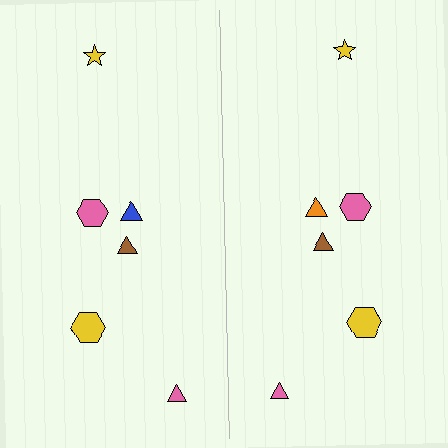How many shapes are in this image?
There are 12 shapes in this image.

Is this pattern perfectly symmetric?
No, the pattern is not perfectly symmetric. The orange triangle on the right side breaks the symmetry — its mirror counterpart is blue.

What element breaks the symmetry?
The orange triangle on the right side breaks the symmetry — its mirror counterpart is blue.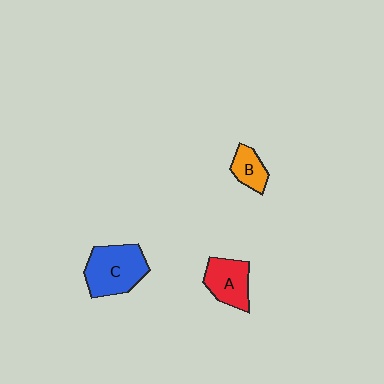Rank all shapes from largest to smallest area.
From largest to smallest: C (blue), A (red), B (orange).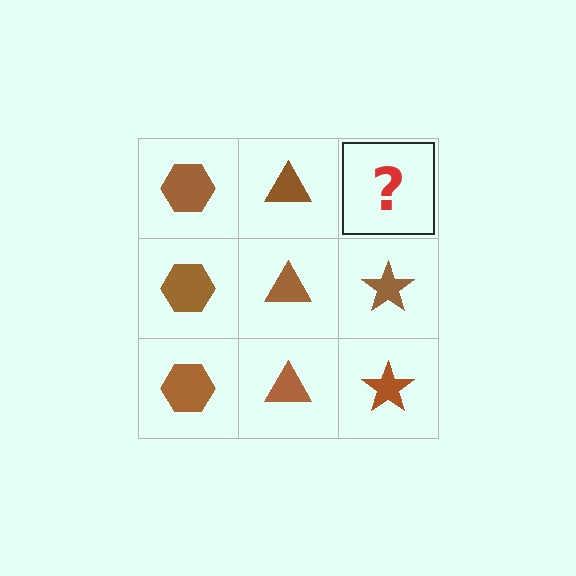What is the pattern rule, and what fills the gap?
The rule is that each column has a consistent shape. The gap should be filled with a brown star.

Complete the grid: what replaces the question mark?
The question mark should be replaced with a brown star.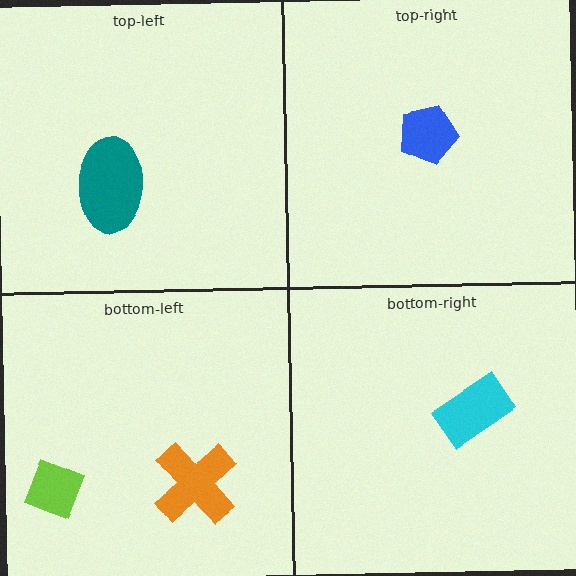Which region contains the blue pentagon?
The top-right region.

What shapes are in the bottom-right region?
The cyan rectangle.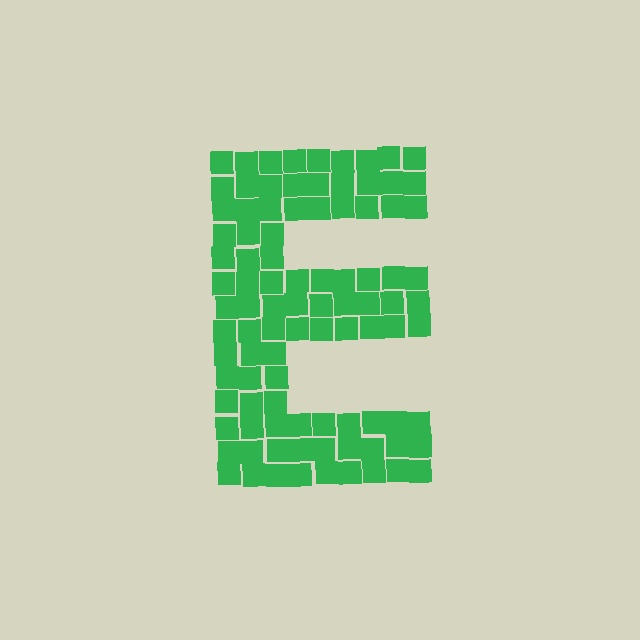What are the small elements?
The small elements are squares.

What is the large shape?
The large shape is the letter E.